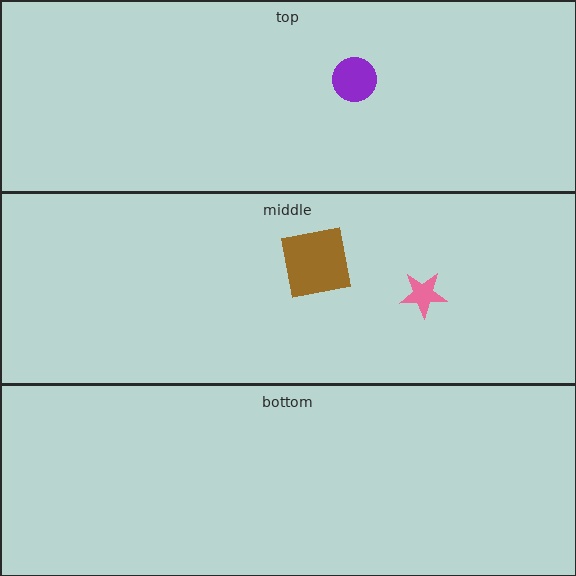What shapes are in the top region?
The purple circle.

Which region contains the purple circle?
The top region.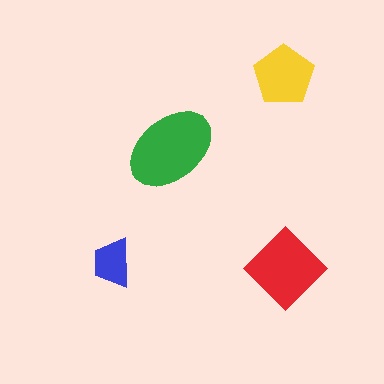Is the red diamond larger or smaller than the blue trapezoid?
Larger.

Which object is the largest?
The green ellipse.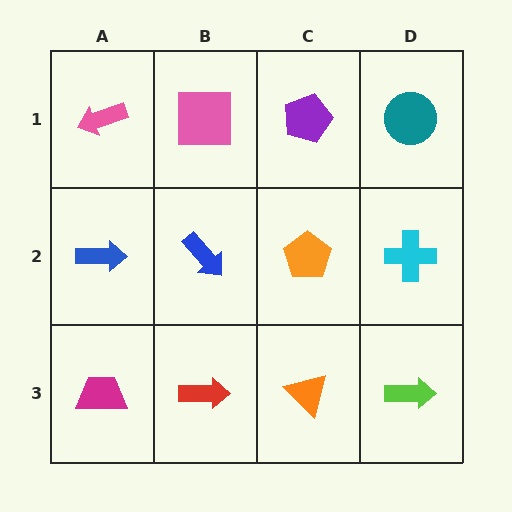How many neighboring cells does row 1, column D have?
2.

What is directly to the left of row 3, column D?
An orange triangle.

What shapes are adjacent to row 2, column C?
A purple pentagon (row 1, column C), an orange triangle (row 3, column C), a blue arrow (row 2, column B), a cyan cross (row 2, column D).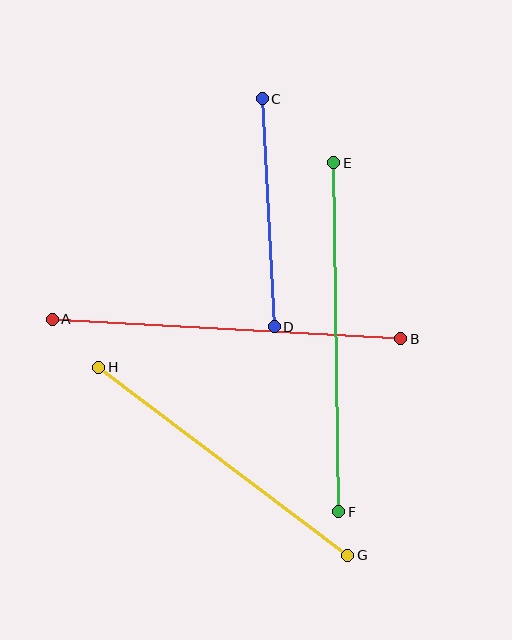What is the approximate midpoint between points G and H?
The midpoint is at approximately (223, 461) pixels.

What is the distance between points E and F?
The distance is approximately 349 pixels.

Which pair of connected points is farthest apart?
Points E and F are farthest apart.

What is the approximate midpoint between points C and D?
The midpoint is at approximately (268, 213) pixels.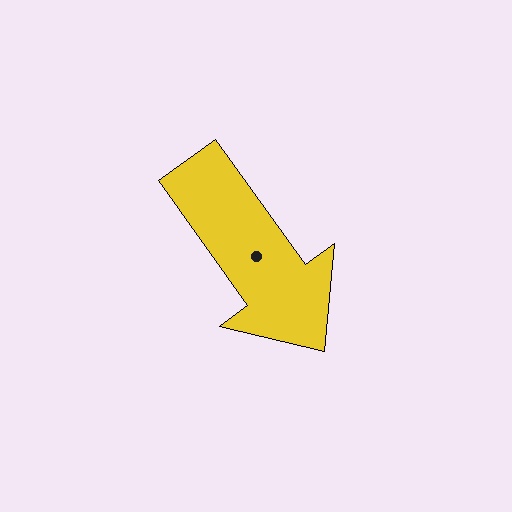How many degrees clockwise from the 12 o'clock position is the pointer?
Approximately 144 degrees.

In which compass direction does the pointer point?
Southeast.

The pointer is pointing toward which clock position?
Roughly 5 o'clock.